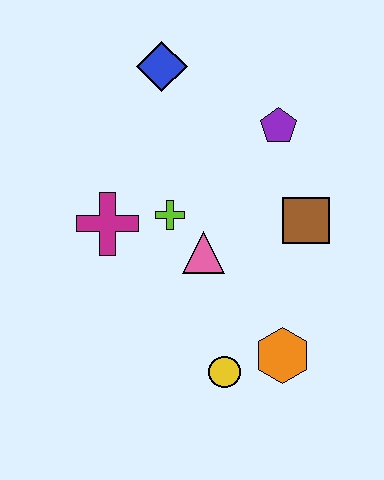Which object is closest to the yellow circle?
The orange hexagon is closest to the yellow circle.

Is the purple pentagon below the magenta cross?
No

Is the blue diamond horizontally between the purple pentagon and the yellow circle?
No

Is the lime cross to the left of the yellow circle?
Yes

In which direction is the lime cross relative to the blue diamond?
The lime cross is below the blue diamond.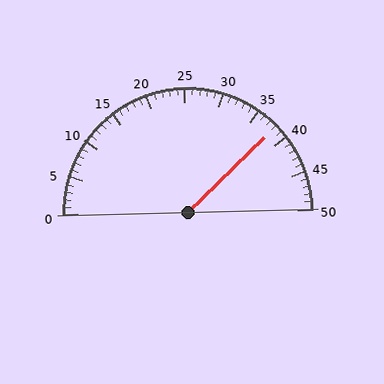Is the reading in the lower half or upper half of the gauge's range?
The reading is in the upper half of the range (0 to 50).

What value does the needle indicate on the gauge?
The needle indicates approximately 38.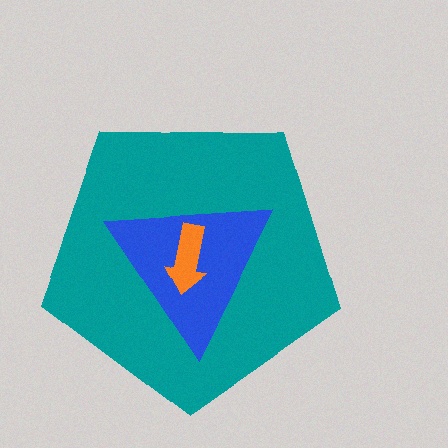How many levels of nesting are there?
3.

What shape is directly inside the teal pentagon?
The blue triangle.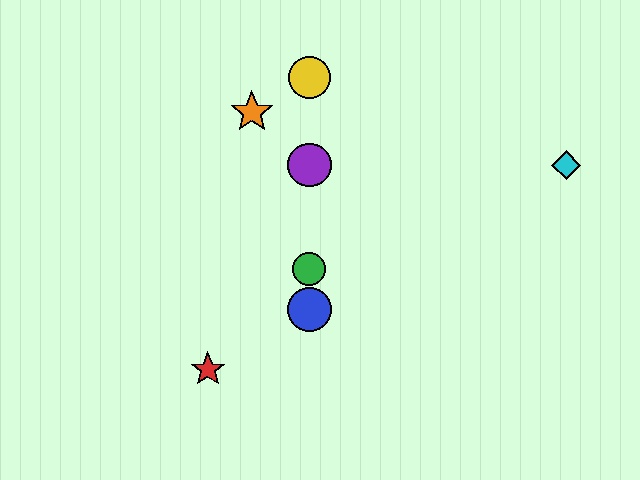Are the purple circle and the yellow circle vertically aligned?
Yes, both are at x≈309.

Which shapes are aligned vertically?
The blue circle, the green circle, the yellow circle, the purple circle are aligned vertically.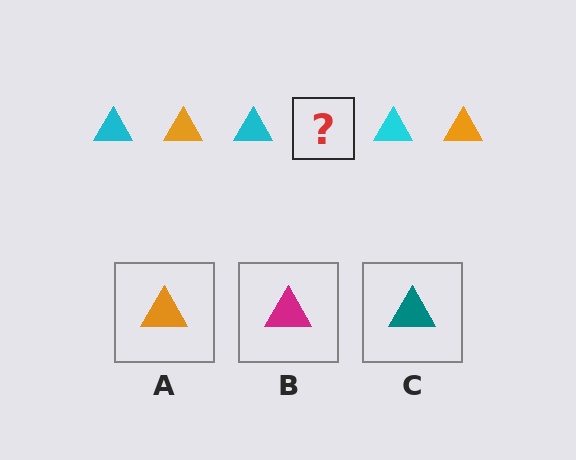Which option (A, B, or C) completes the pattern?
A.